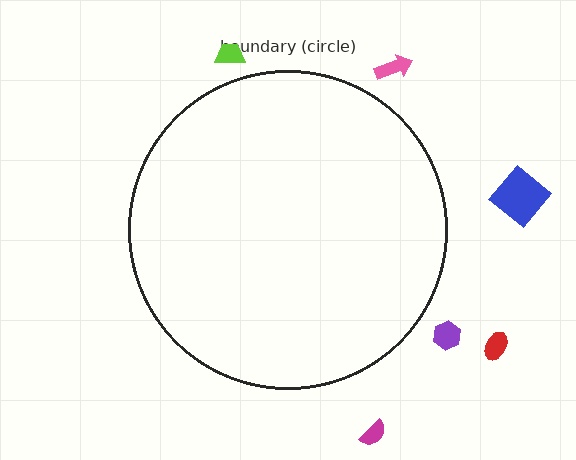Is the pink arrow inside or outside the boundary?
Outside.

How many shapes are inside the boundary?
0 inside, 6 outside.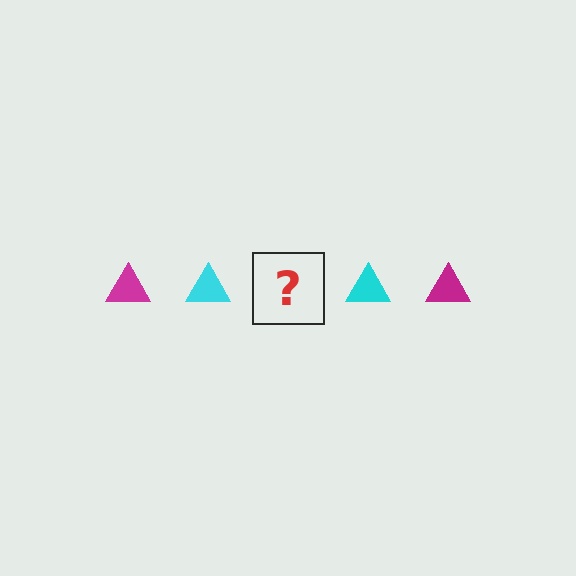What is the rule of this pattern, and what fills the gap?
The rule is that the pattern cycles through magenta, cyan triangles. The gap should be filled with a magenta triangle.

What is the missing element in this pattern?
The missing element is a magenta triangle.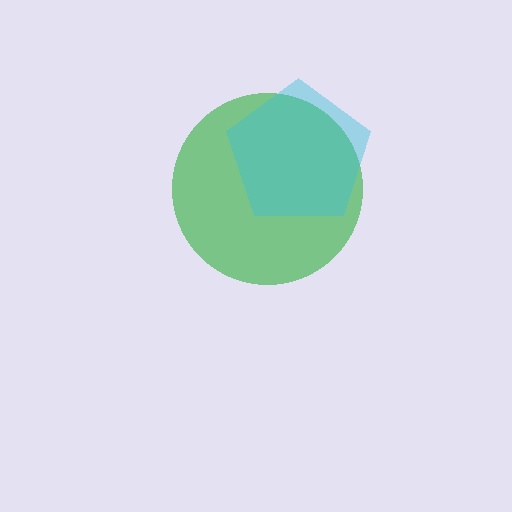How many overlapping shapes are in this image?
There are 2 overlapping shapes in the image.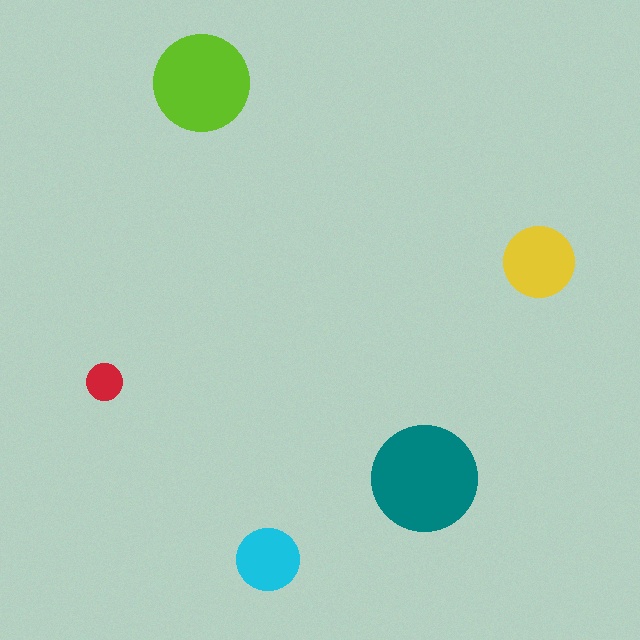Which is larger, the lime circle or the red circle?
The lime one.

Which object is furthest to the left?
The red circle is leftmost.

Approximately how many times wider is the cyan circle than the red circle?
About 1.5 times wider.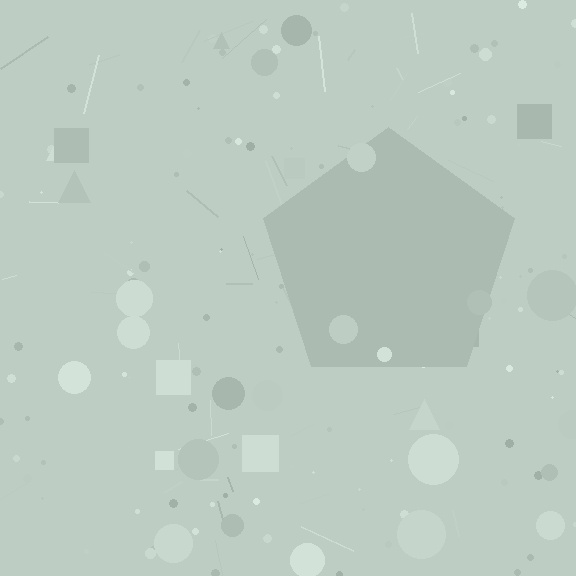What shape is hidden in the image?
A pentagon is hidden in the image.